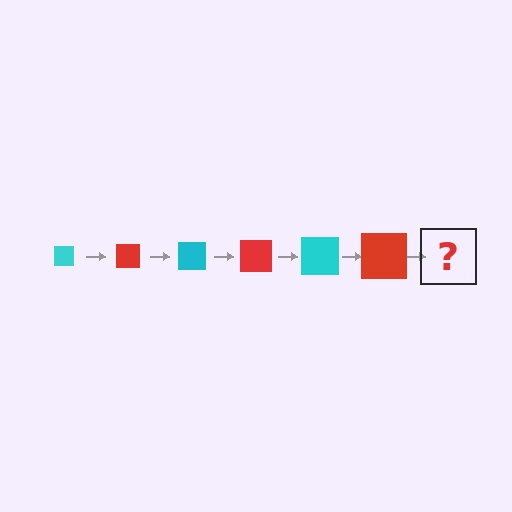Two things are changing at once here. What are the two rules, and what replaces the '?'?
The two rules are that the square grows larger each step and the color cycles through cyan and red. The '?' should be a cyan square, larger than the previous one.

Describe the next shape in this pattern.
It should be a cyan square, larger than the previous one.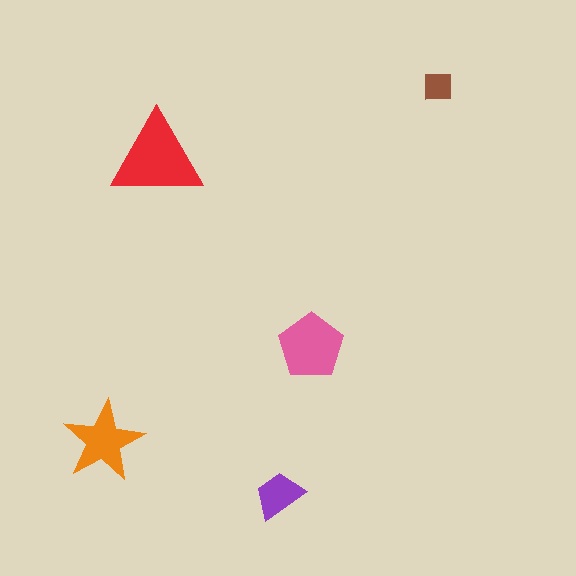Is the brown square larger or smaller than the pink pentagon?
Smaller.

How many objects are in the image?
There are 5 objects in the image.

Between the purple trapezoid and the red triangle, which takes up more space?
The red triangle.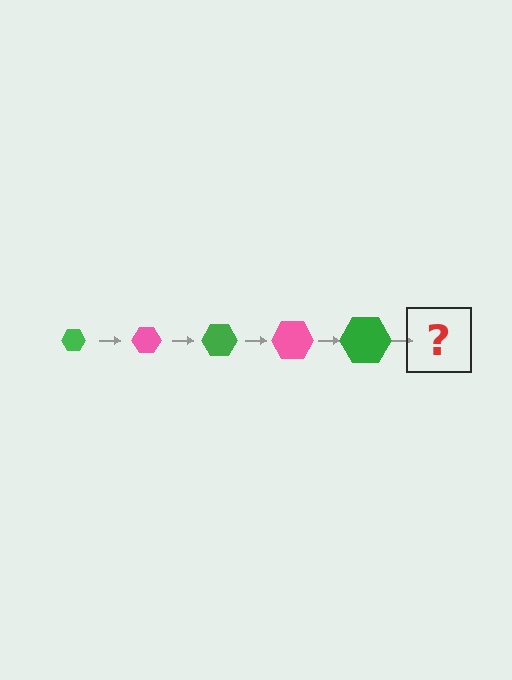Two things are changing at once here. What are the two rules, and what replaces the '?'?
The two rules are that the hexagon grows larger each step and the color cycles through green and pink. The '?' should be a pink hexagon, larger than the previous one.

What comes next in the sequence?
The next element should be a pink hexagon, larger than the previous one.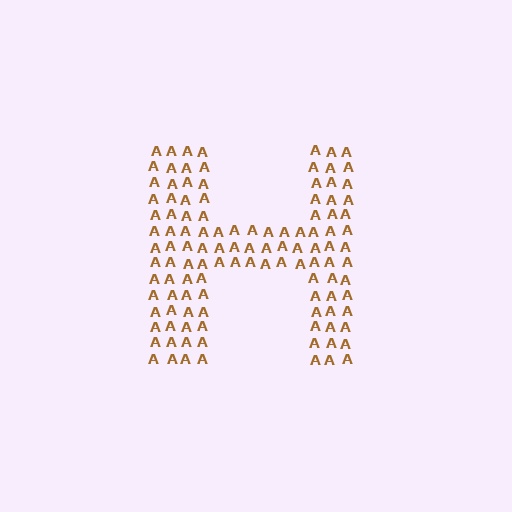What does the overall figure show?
The overall figure shows the letter H.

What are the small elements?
The small elements are letter A's.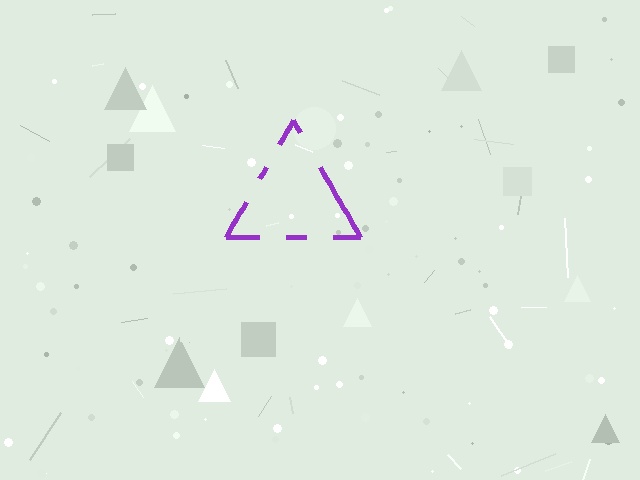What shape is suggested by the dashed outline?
The dashed outline suggests a triangle.